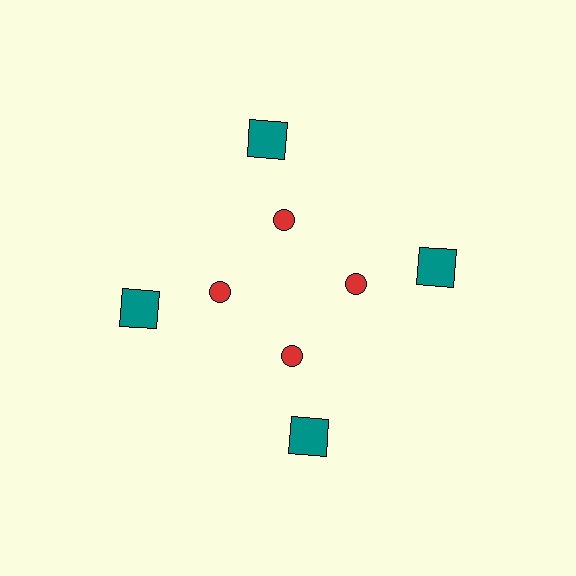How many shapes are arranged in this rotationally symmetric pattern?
There are 8 shapes, arranged in 4 groups of 2.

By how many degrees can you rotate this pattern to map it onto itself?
The pattern maps onto itself every 90 degrees of rotation.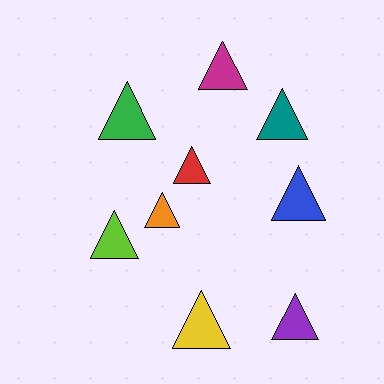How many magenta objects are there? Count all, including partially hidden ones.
There is 1 magenta object.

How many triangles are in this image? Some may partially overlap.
There are 9 triangles.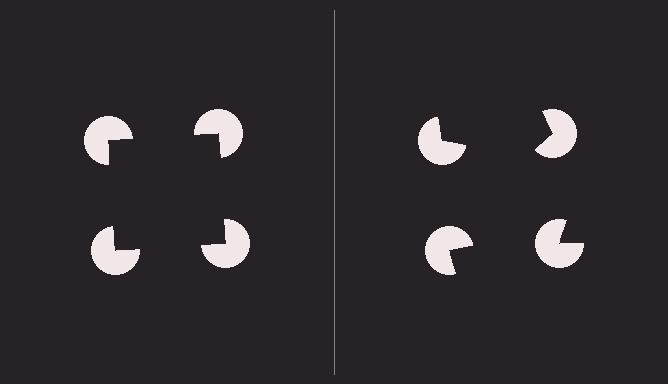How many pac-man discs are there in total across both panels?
8 — 4 on each side.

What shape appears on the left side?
An illusory square.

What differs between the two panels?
The pac-man discs are positioned identically on both sides; only the wedge orientations differ. On the left they align to a square; on the right they are misaligned.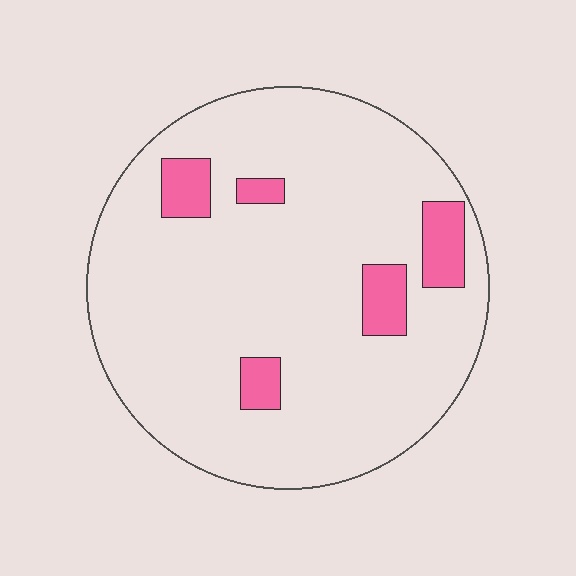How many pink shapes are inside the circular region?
5.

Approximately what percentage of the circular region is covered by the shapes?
Approximately 10%.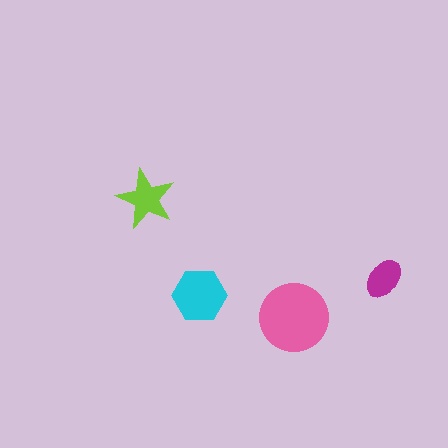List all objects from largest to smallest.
The pink circle, the cyan hexagon, the lime star, the magenta ellipse.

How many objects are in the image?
There are 4 objects in the image.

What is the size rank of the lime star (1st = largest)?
3rd.